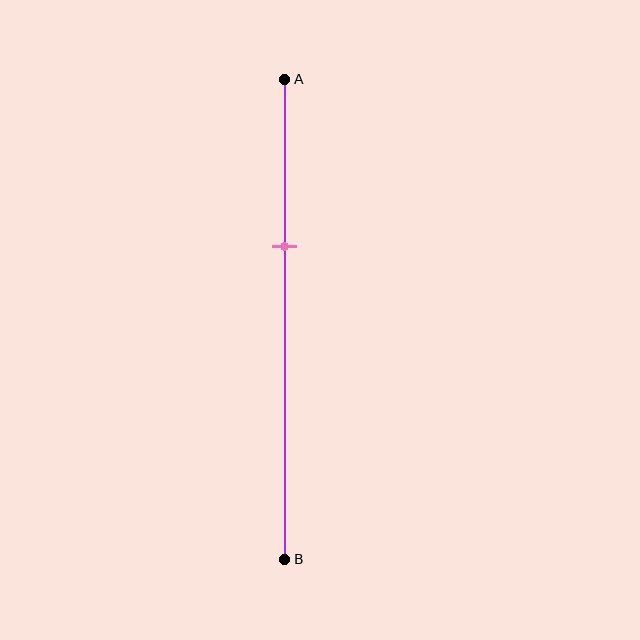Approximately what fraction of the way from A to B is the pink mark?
The pink mark is approximately 35% of the way from A to B.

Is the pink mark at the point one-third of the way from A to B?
Yes, the mark is approximately at the one-third point.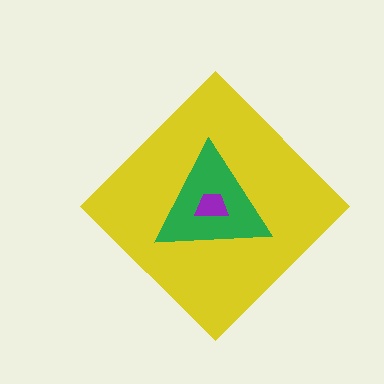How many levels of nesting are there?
3.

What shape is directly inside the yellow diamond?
The green triangle.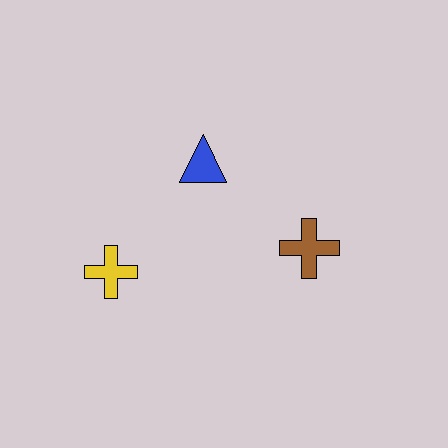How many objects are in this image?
There are 3 objects.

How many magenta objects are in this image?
There are no magenta objects.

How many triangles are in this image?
There is 1 triangle.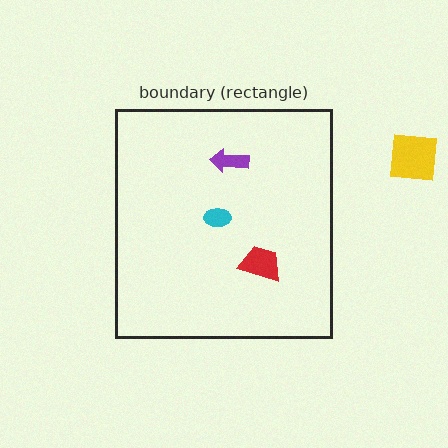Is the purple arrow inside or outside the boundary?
Inside.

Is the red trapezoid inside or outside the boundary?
Inside.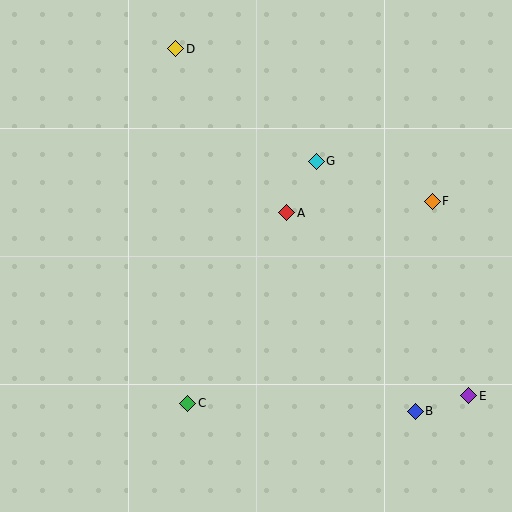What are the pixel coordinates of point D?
Point D is at (176, 49).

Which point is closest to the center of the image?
Point A at (287, 213) is closest to the center.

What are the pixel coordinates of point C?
Point C is at (188, 403).